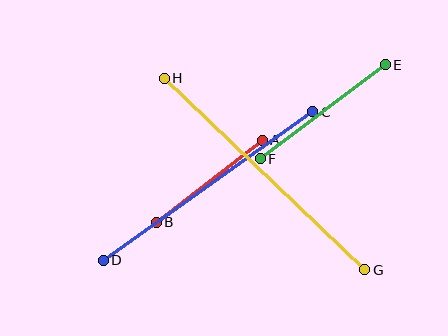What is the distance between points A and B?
The distance is approximately 134 pixels.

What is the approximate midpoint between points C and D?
The midpoint is at approximately (208, 186) pixels.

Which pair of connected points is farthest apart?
Points G and H are farthest apart.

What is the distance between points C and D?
The distance is approximately 257 pixels.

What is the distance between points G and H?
The distance is approximately 277 pixels.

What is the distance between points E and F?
The distance is approximately 156 pixels.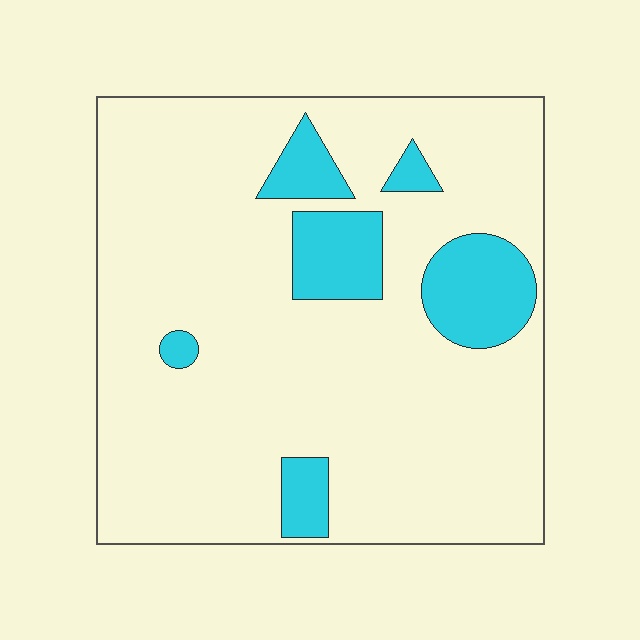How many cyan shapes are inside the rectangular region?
6.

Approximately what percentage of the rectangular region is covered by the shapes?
Approximately 15%.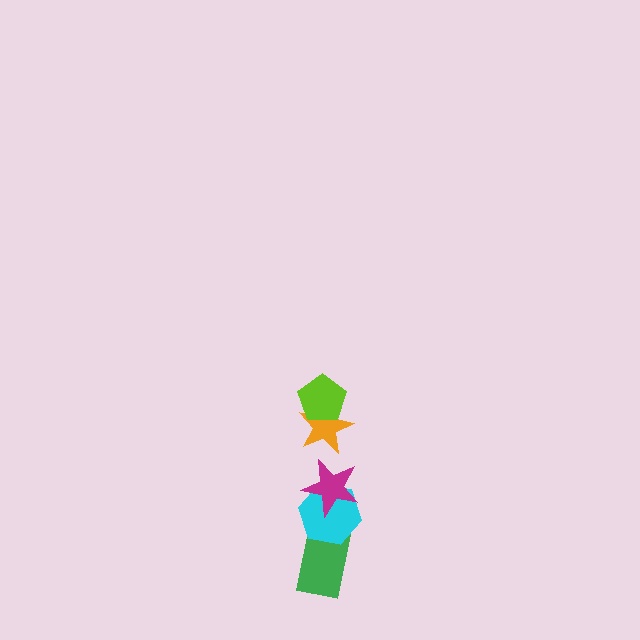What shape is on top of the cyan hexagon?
The magenta star is on top of the cyan hexagon.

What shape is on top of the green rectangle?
The cyan hexagon is on top of the green rectangle.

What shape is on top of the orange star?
The lime pentagon is on top of the orange star.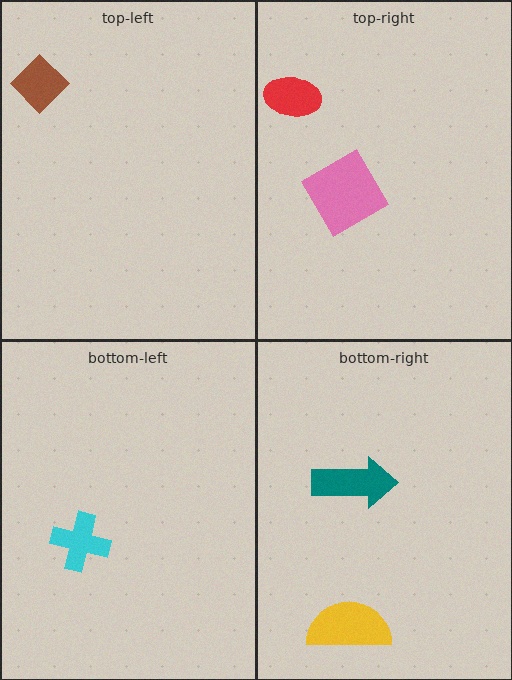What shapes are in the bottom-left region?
The cyan cross.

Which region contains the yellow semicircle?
The bottom-right region.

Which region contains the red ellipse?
The top-right region.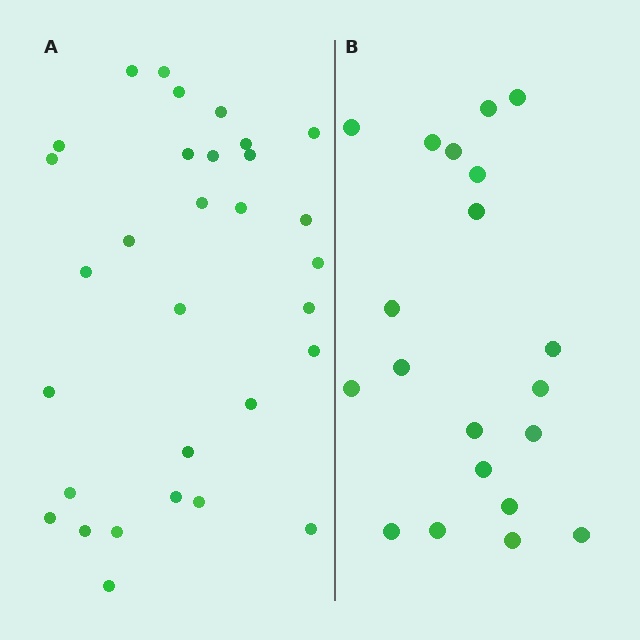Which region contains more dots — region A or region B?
Region A (the left region) has more dots.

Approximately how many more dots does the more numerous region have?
Region A has roughly 12 or so more dots than region B.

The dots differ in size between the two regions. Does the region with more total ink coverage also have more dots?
No. Region B has more total ink coverage because its dots are larger, but region A actually contains more individual dots. Total area can be misleading — the number of items is what matters here.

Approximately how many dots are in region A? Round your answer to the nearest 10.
About 30 dots. (The exact count is 31, which rounds to 30.)